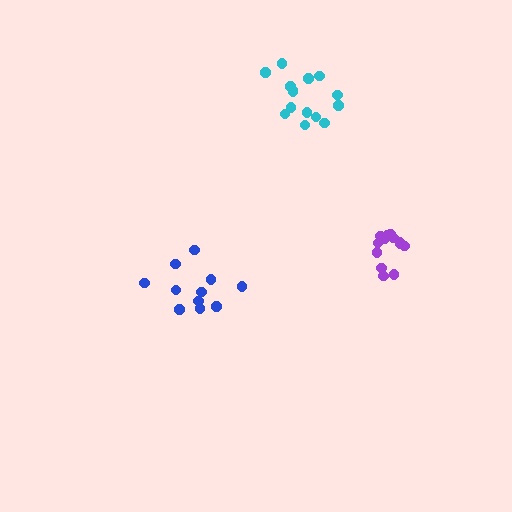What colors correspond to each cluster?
The clusters are colored: purple, blue, cyan.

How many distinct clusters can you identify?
There are 3 distinct clusters.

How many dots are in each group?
Group 1: 14 dots, Group 2: 11 dots, Group 3: 15 dots (40 total).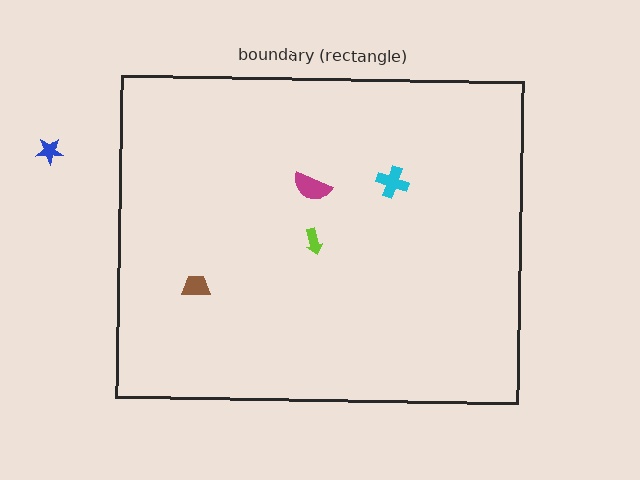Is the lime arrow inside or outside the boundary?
Inside.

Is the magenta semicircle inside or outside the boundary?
Inside.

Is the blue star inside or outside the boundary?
Outside.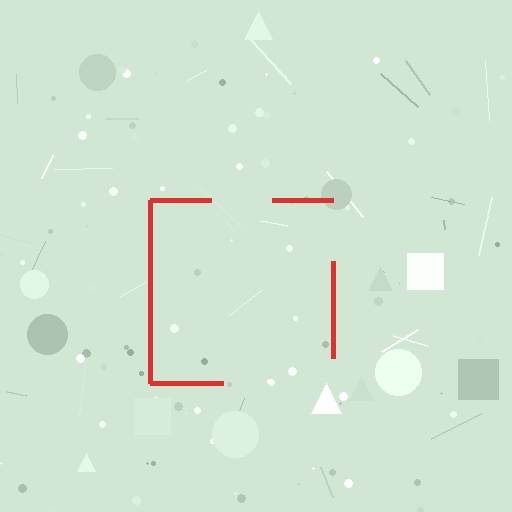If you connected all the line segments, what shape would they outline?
They would outline a square.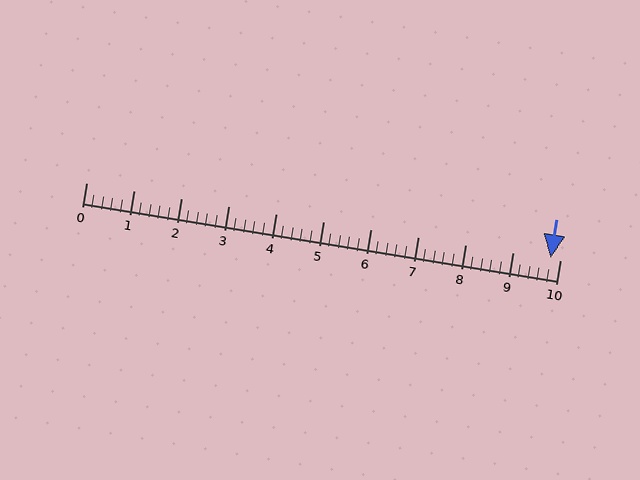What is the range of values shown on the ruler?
The ruler shows values from 0 to 10.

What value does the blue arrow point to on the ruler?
The blue arrow points to approximately 9.8.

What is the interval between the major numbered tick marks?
The major tick marks are spaced 1 units apart.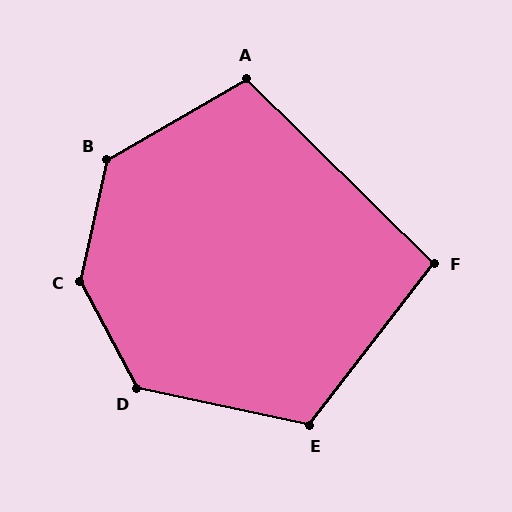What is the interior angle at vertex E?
Approximately 115 degrees (obtuse).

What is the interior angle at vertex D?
Approximately 130 degrees (obtuse).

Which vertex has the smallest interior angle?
F, at approximately 97 degrees.